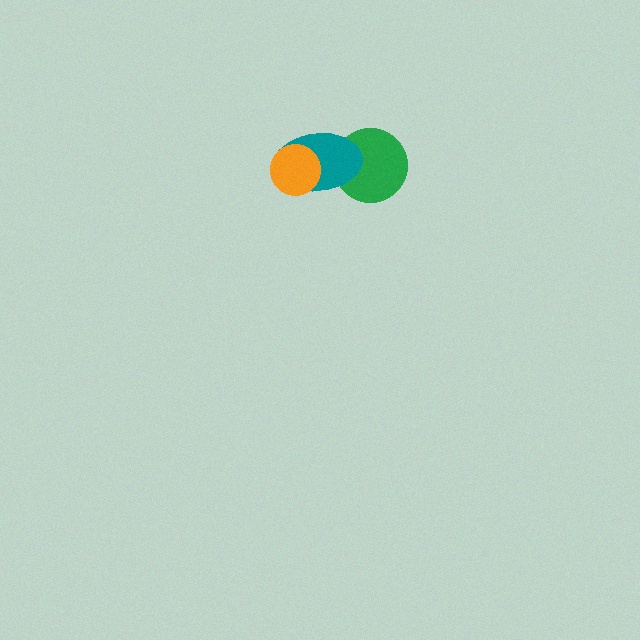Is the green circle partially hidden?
Yes, it is partially covered by another shape.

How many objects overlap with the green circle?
1 object overlaps with the green circle.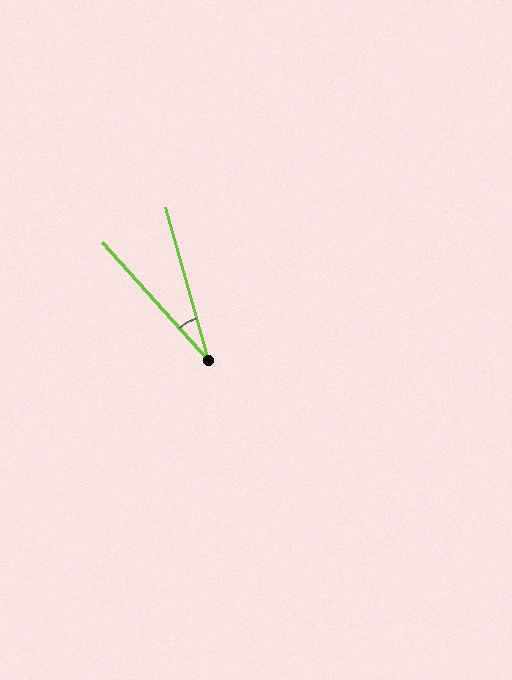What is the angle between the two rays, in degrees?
Approximately 26 degrees.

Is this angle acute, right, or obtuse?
It is acute.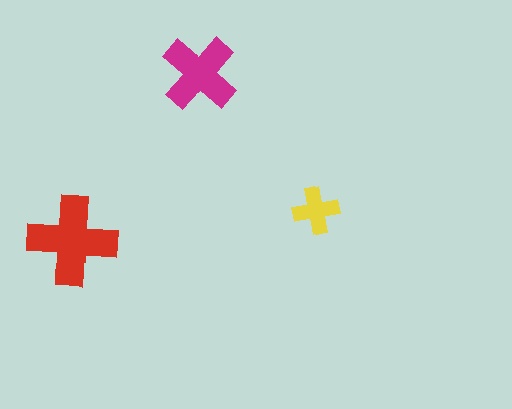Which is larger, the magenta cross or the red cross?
The red one.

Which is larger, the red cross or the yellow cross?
The red one.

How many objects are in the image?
There are 3 objects in the image.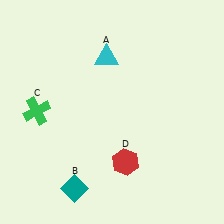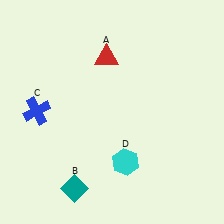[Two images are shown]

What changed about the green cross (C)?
In Image 1, C is green. In Image 2, it changed to blue.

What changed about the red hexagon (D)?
In Image 1, D is red. In Image 2, it changed to cyan.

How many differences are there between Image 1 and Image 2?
There are 3 differences between the two images.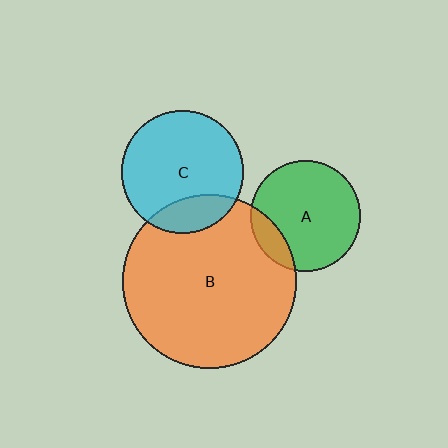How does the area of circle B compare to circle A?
Approximately 2.5 times.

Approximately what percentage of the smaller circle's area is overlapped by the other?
Approximately 20%.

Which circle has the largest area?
Circle B (orange).